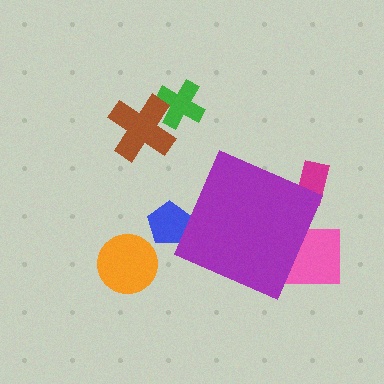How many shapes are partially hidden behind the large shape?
3 shapes are partially hidden.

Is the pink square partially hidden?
Yes, the pink square is partially hidden behind the purple diamond.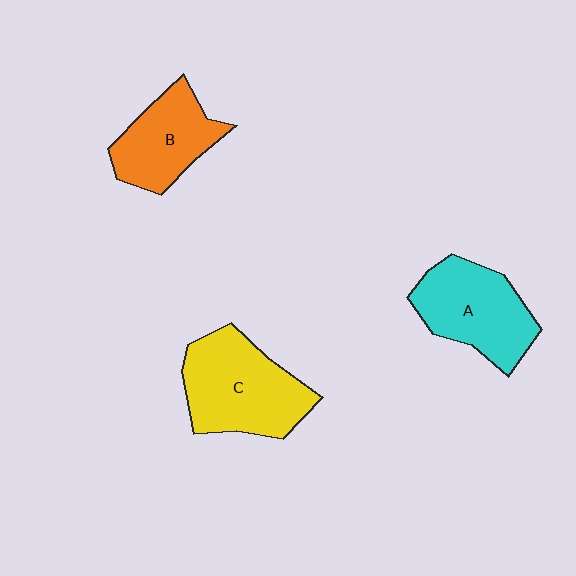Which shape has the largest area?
Shape C (yellow).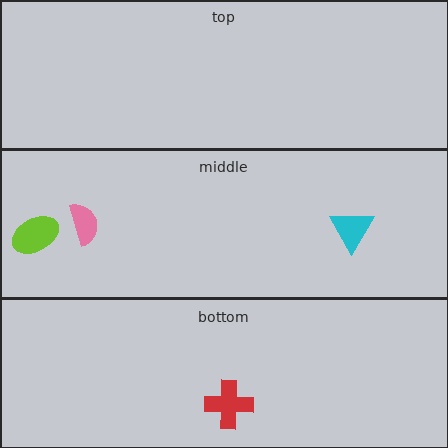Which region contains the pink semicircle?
The middle region.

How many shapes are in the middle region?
3.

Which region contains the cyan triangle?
The middle region.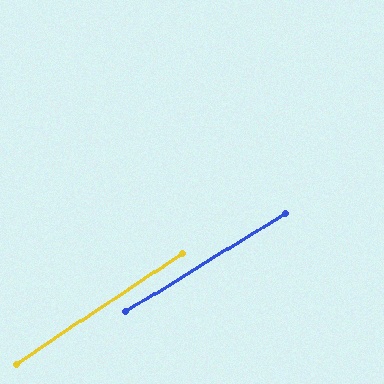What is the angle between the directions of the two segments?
Approximately 2 degrees.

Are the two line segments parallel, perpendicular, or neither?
Parallel — their directions differ by only 1.8°.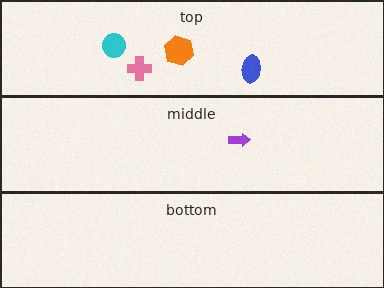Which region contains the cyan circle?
The top region.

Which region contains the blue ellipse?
The top region.